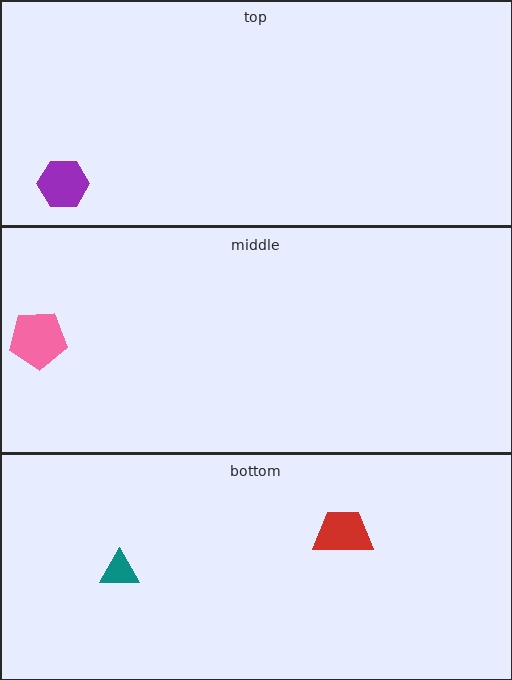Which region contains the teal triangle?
The bottom region.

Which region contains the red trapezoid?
The bottom region.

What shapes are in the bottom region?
The red trapezoid, the teal triangle.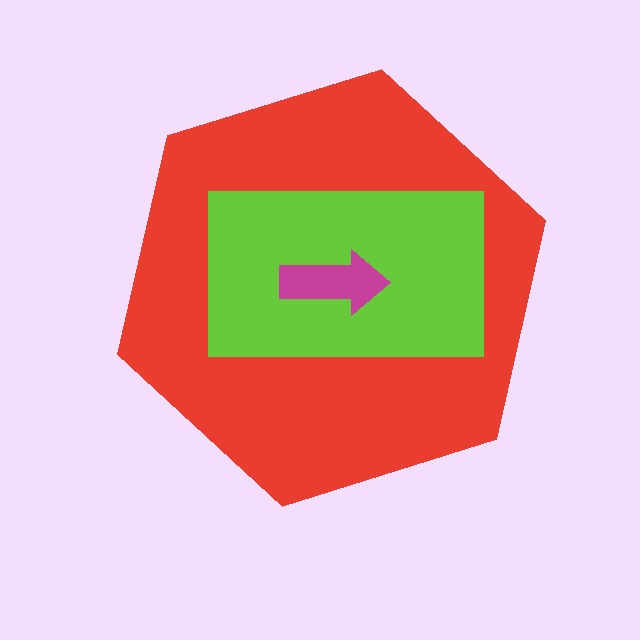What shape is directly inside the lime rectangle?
The magenta arrow.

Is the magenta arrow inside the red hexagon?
Yes.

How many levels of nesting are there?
3.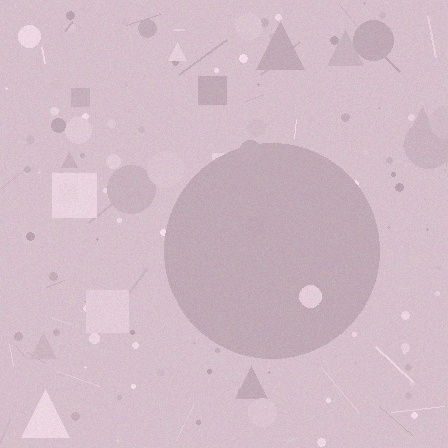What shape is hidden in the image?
A circle is hidden in the image.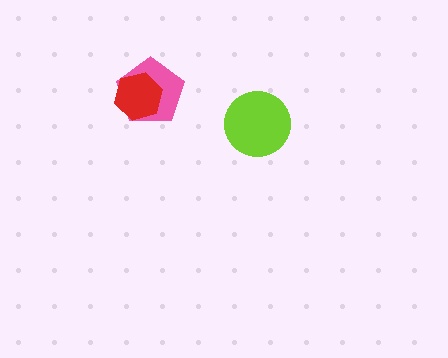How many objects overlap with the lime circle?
0 objects overlap with the lime circle.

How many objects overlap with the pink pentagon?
1 object overlaps with the pink pentagon.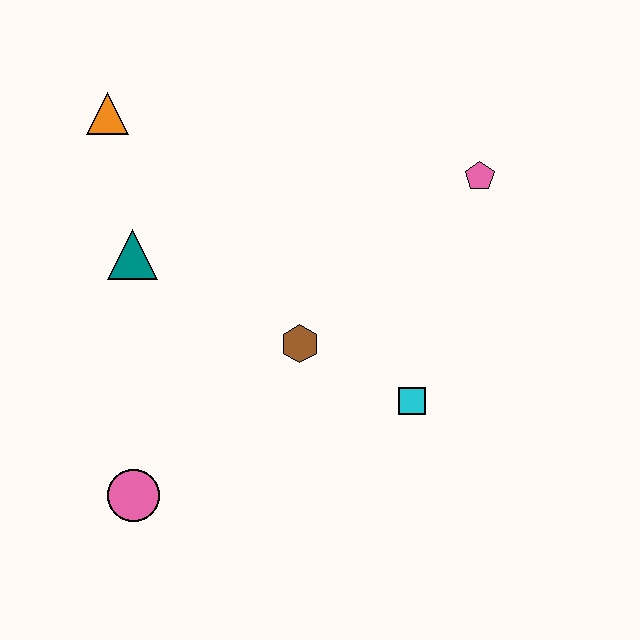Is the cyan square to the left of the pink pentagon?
Yes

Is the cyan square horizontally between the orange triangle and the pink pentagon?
Yes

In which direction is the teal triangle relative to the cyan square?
The teal triangle is to the left of the cyan square.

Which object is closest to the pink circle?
The brown hexagon is closest to the pink circle.